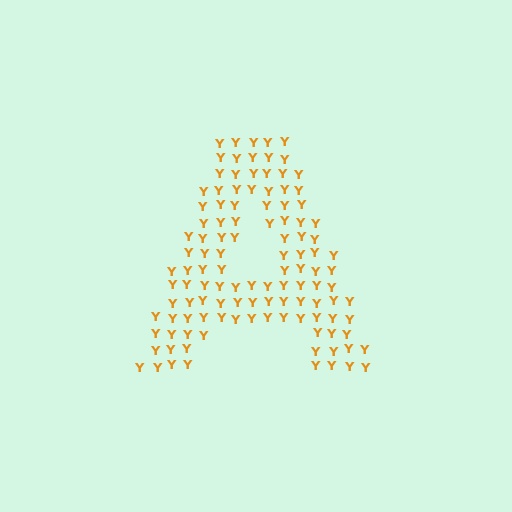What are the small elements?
The small elements are letter Y's.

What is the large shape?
The large shape is the letter A.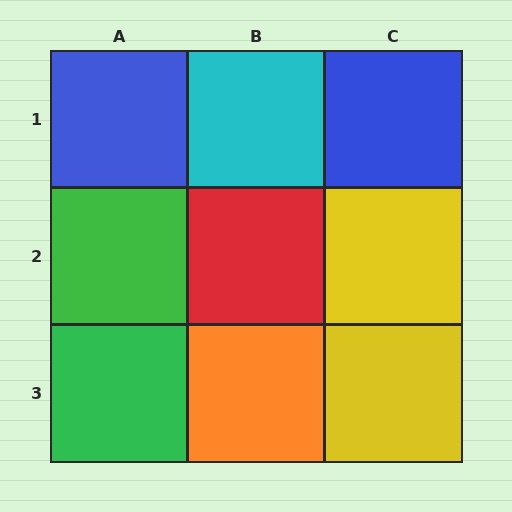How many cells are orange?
1 cell is orange.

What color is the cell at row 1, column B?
Cyan.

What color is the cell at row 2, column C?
Yellow.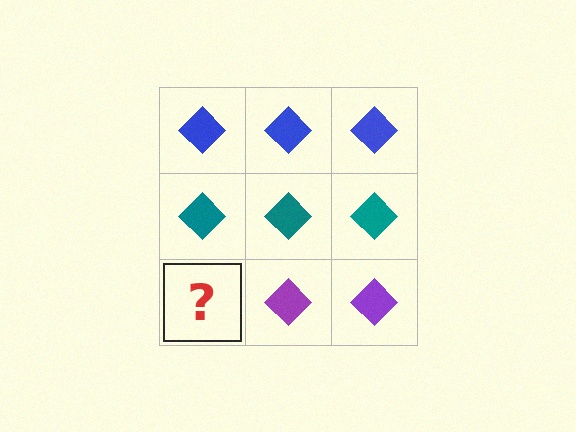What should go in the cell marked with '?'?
The missing cell should contain a purple diamond.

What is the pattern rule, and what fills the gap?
The rule is that each row has a consistent color. The gap should be filled with a purple diamond.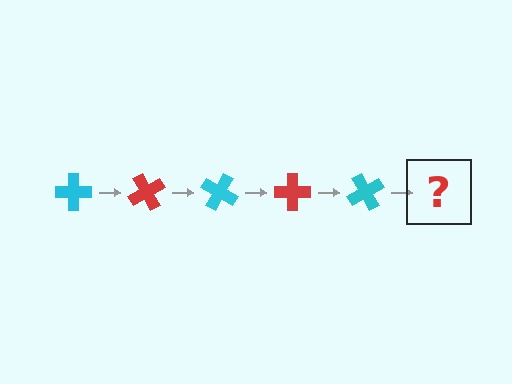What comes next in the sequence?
The next element should be a red cross, rotated 300 degrees from the start.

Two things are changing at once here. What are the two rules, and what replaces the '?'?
The two rules are that it rotates 60 degrees each step and the color cycles through cyan and red. The '?' should be a red cross, rotated 300 degrees from the start.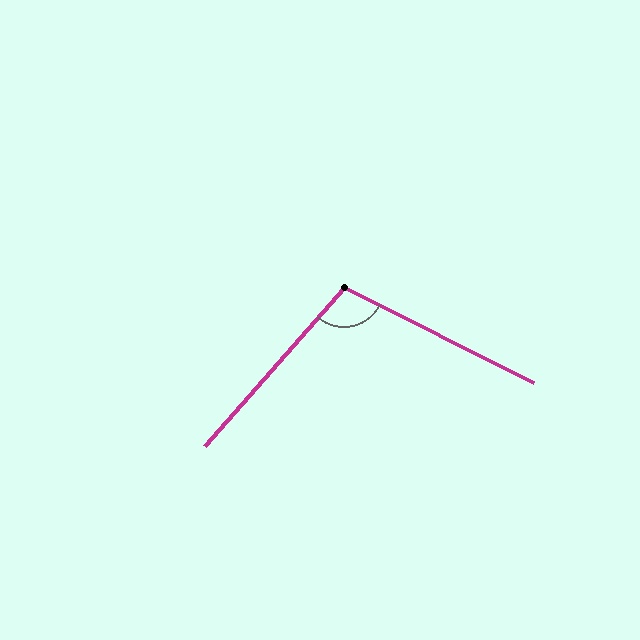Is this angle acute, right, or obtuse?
It is obtuse.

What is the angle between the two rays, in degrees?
Approximately 105 degrees.